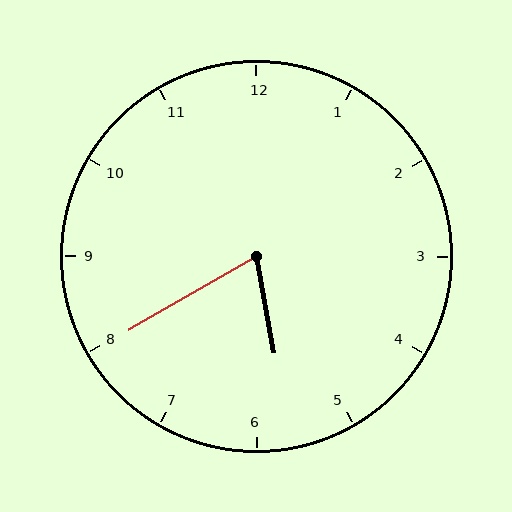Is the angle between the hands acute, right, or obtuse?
It is acute.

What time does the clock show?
5:40.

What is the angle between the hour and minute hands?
Approximately 70 degrees.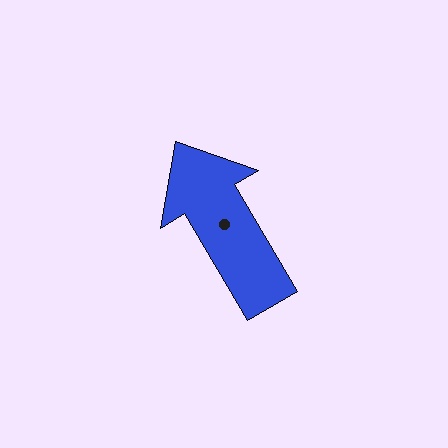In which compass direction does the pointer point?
Northwest.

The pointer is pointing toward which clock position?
Roughly 11 o'clock.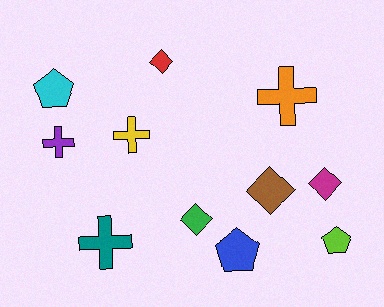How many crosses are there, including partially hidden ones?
There are 4 crosses.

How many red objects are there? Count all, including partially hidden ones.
There is 1 red object.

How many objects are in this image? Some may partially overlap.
There are 11 objects.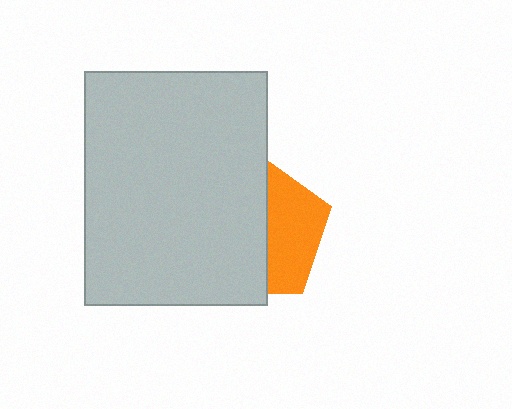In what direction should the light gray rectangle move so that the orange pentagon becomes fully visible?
The light gray rectangle should move left. That is the shortest direction to clear the overlap and leave the orange pentagon fully visible.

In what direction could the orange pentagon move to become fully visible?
The orange pentagon could move right. That would shift it out from behind the light gray rectangle entirely.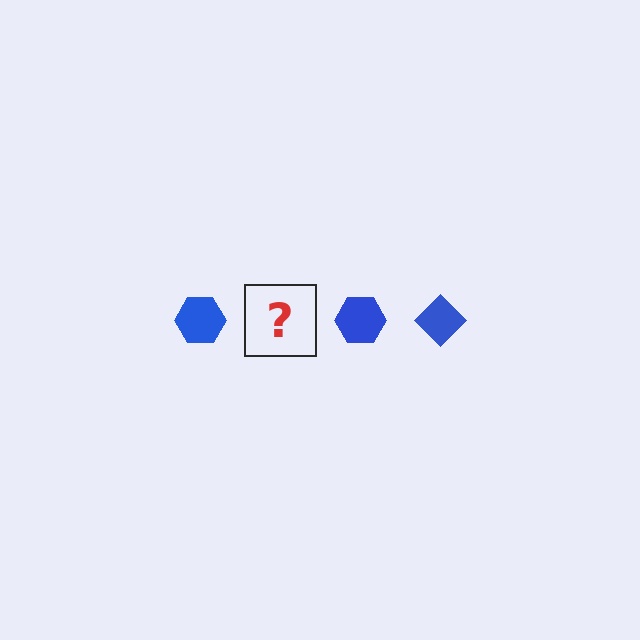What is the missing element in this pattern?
The missing element is a blue diamond.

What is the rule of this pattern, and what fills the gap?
The rule is that the pattern cycles through hexagon, diamond shapes in blue. The gap should be filled with a blue diamond.